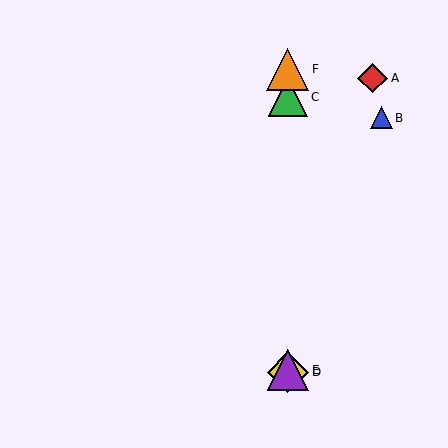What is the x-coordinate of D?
Object D is at x≈288.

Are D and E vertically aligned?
Yes, both are at x≈288.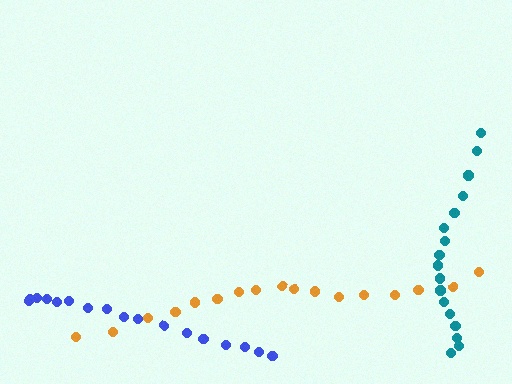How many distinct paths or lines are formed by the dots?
There are 3 distinct paths.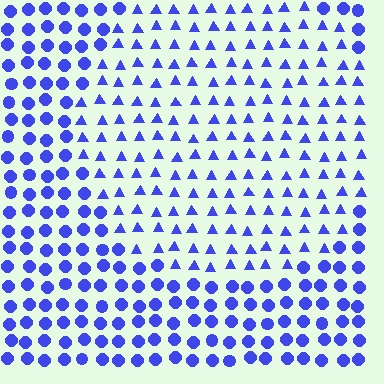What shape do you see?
I see a circle.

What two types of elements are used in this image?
The image uses triangles inside the circle region and circles outside it.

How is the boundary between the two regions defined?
The boundary is defined by a change in element shape: triangles inside vs. circles outside. All elements share the same color and spacing.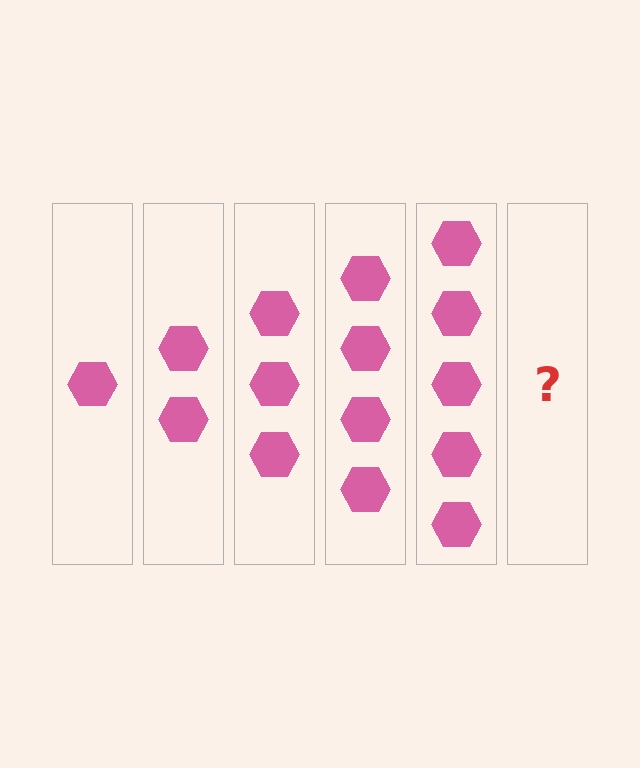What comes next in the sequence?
The next element should be 6 hexagons.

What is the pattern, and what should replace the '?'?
The pattern is that each step adds one more hexagon. The '?' should be 6 hexagons.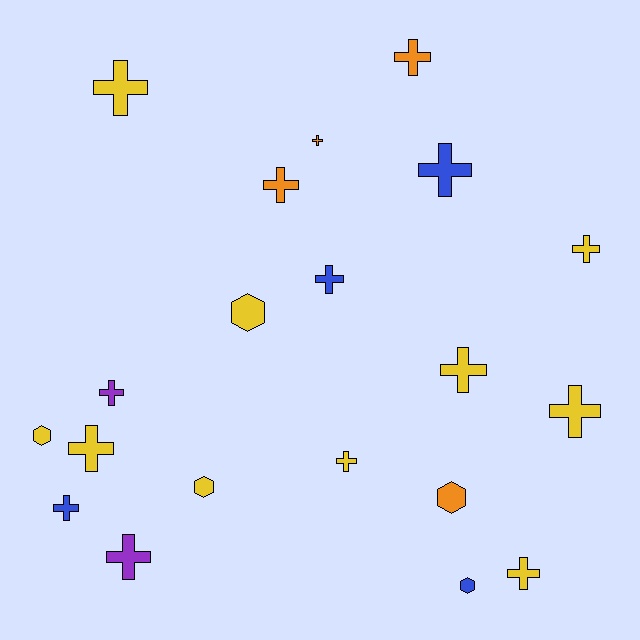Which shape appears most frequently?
Cross, with 15 objects.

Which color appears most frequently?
Yellow, with 10 objects.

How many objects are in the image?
There are 20 objects.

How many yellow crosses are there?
There are 7 yellow crosses.